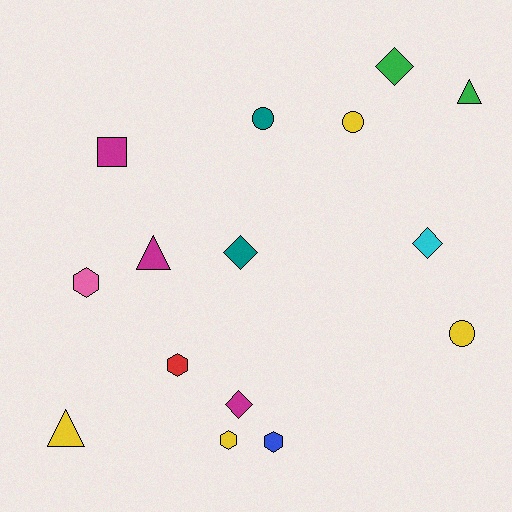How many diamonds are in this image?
There are 4 diamonds.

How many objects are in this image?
There are 15 objects.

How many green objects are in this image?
There are 2 green objects.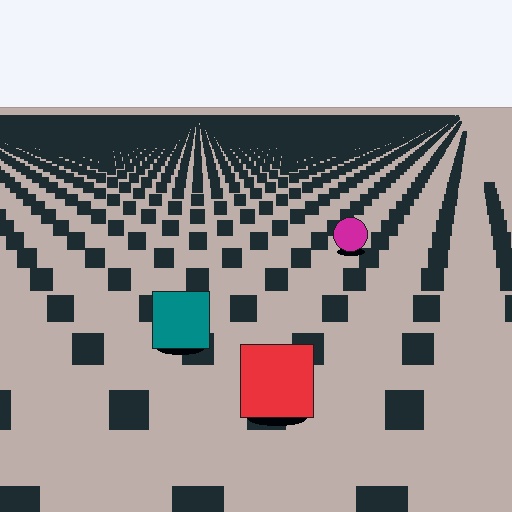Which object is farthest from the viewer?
The magenta circle is farthest from the viewer. It appears smaller and the ground texture around it is denser.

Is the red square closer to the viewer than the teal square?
Yes. The red square is closer — you can tell from the texture gradient: the ground texture is coarser near it.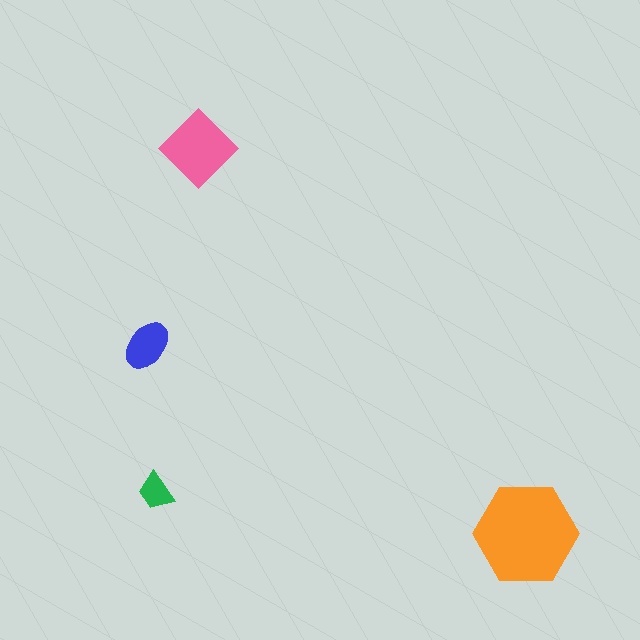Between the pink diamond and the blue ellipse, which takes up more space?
The pink diamond.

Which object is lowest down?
The orange hexagon is bottommost.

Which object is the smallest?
The green trapezoid.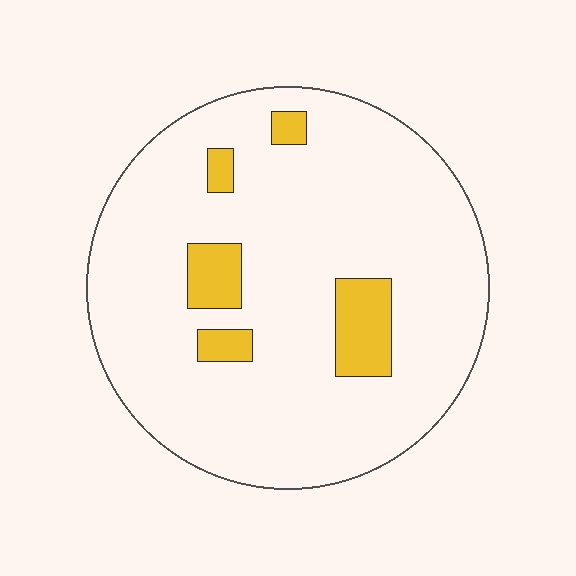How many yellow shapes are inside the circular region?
5.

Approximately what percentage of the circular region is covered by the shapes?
Approximately 10%.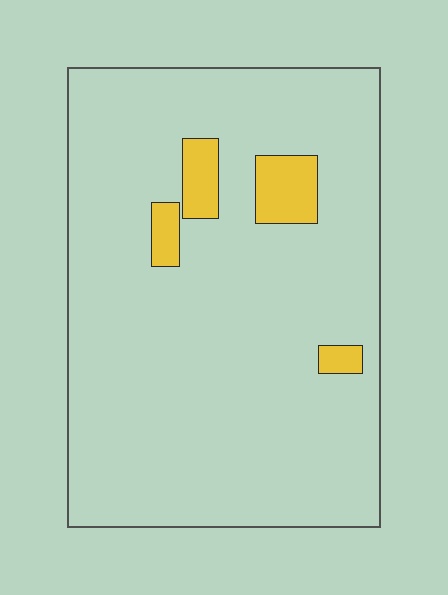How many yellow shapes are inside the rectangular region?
4.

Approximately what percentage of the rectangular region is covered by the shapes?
Approximately 5%.